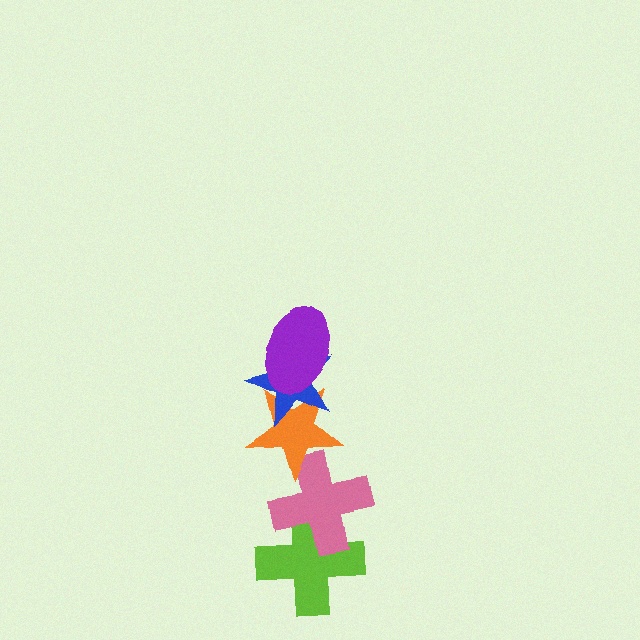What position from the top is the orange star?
The orange star is 3rd from the top.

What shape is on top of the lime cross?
The pink cross is on top of the lime cross.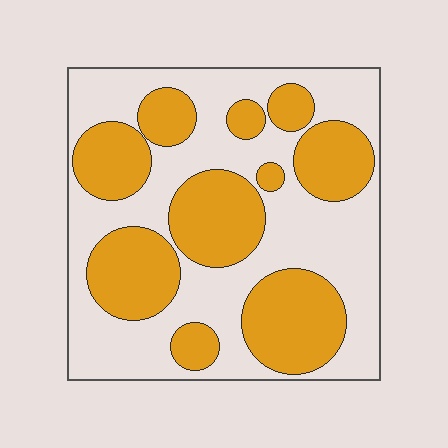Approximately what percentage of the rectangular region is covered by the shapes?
Approximately 45%.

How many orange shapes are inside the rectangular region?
10.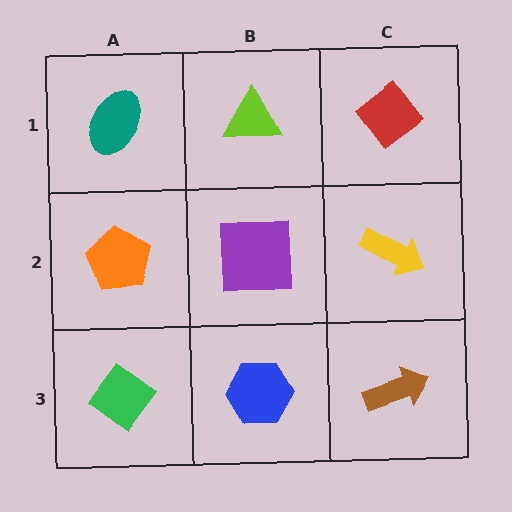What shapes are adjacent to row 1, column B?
A purple square (row 2, column B), a teal ellipse (row 1, column A), a red diamond (row 1, column C).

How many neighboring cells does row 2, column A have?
3.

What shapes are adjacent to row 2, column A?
A teal ellipse (row 1, column A), a green diamond (row 3, column A), a purple square (row 2, column B).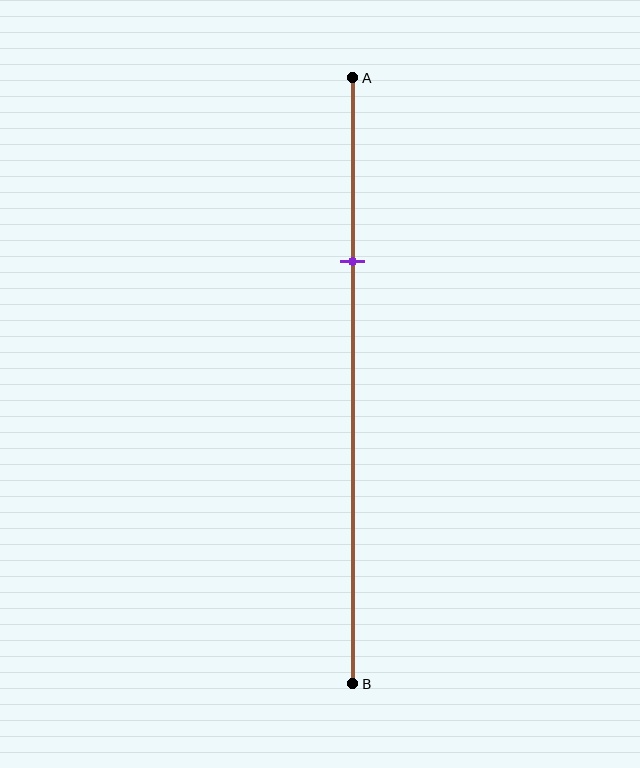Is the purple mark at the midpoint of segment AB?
No, the mark is at about 30% from A, not at the 50% midpoint.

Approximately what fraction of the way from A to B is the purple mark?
The purple mark is approximately 30% of the way from A to B.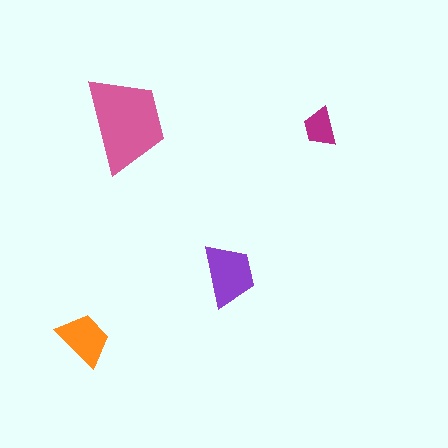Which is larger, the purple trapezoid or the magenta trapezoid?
The purple one.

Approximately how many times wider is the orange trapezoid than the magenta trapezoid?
About 1.5 times wider.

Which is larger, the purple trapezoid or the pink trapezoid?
The pink one.